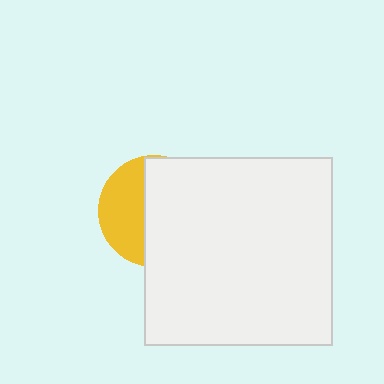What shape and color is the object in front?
The object in front is a white square.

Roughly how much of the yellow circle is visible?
A small part of it is visible (roughly 39%).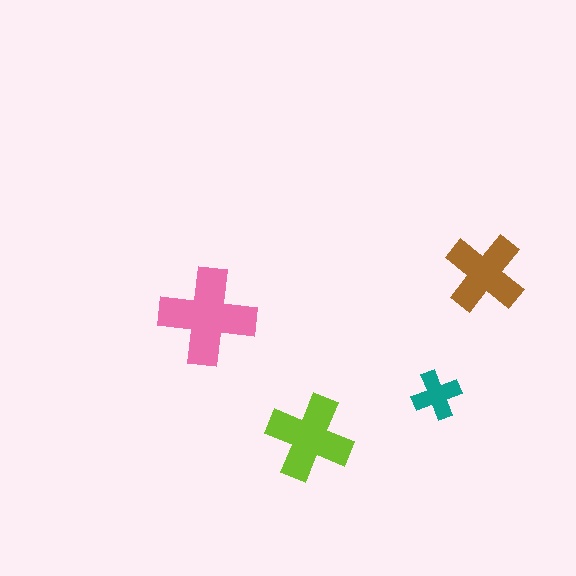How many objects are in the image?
There are 4 objects in the image.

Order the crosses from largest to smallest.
the pink one, the lime one, the brown one, the teal one.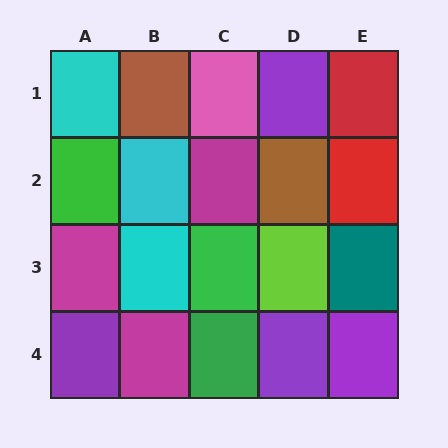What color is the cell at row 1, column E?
Red.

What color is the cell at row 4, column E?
Purple.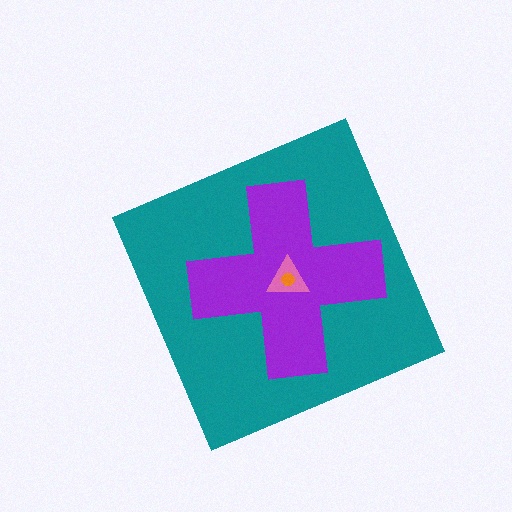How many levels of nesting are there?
4.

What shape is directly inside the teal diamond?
The purple cross.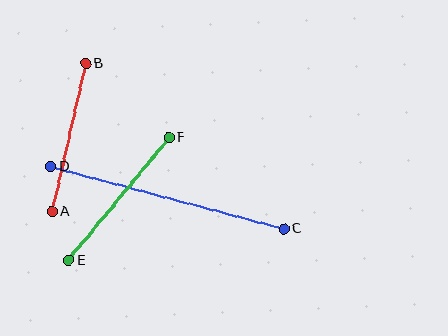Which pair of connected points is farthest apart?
Points C and D are farthest apart.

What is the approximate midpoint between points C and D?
The midpoint is at approximately (167, 198) pixels.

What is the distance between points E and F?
The distance is approximately 158 pixels.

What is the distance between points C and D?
The distance is approximately 241 pixels.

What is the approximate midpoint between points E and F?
The midpoint is at approximately (119, 199) pixels.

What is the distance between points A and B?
The distance is approximately 151 pixels.